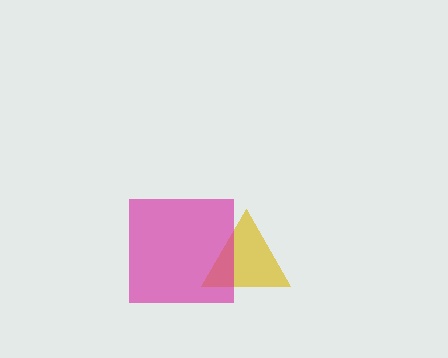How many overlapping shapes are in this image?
There are 2 overlapping shapes in the image.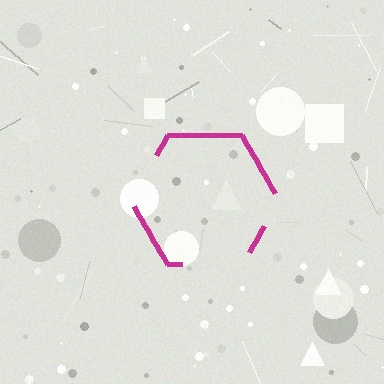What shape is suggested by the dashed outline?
The dashed outline suggests a hexagon.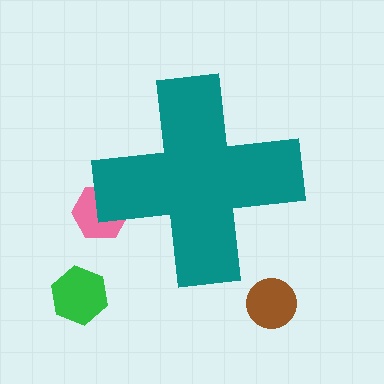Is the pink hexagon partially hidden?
Yes, the pink hexagon is partially hidden behind the teal cross.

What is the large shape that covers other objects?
A teal cross.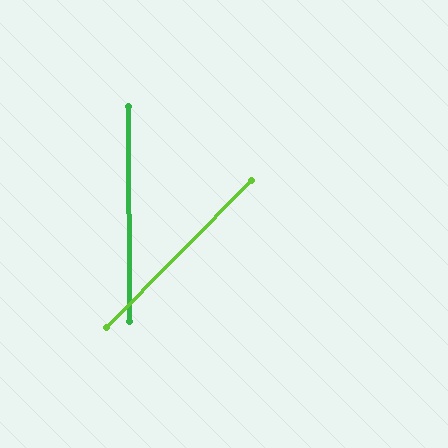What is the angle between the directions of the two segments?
Approximately 45 degrees.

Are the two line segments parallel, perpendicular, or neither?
Neither parallel nor perpendicular — they differ by about 45°.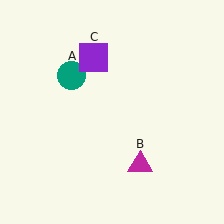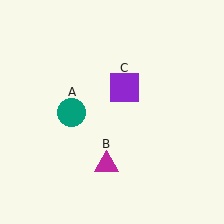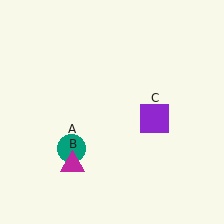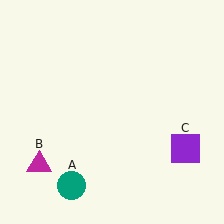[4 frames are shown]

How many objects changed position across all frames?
3 objects changed position: teal circle (object A), magenta triangle (object B), purple square (object C).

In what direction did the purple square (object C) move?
The purple square (object C) moved down and to the right.